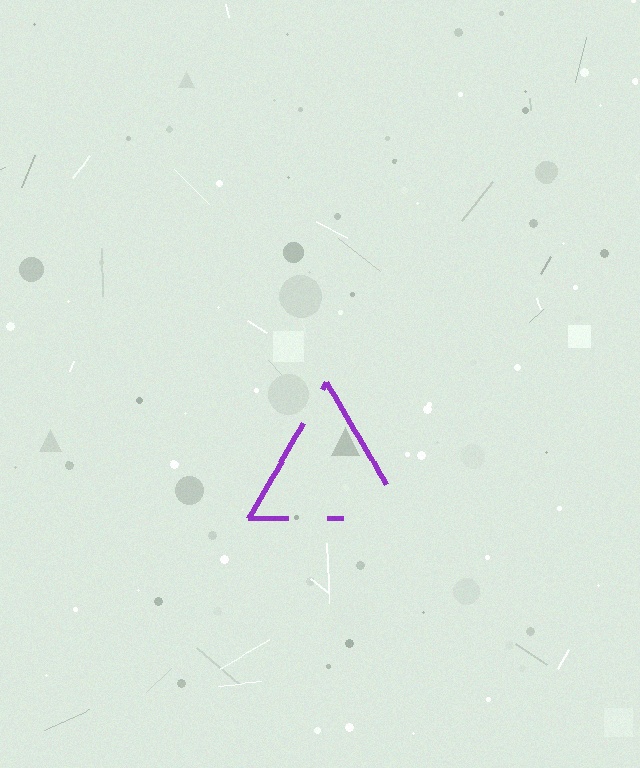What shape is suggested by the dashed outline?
The dashed outline suggests a triangle.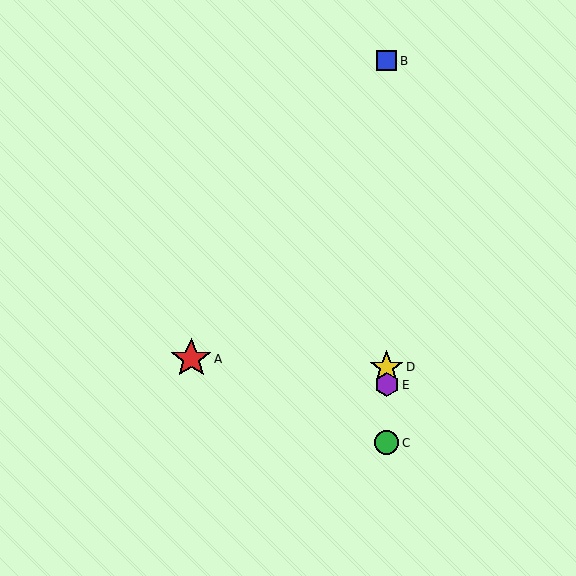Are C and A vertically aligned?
No, C is at x≈387 and A is at x≈191.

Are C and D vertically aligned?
Yes, both are at x≈387.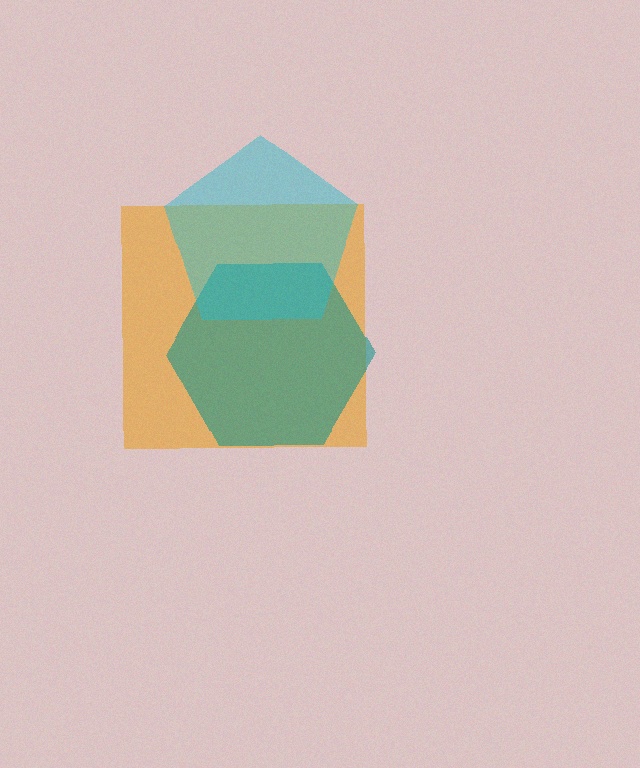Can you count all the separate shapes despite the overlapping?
Yes, there are 3 separate shapes.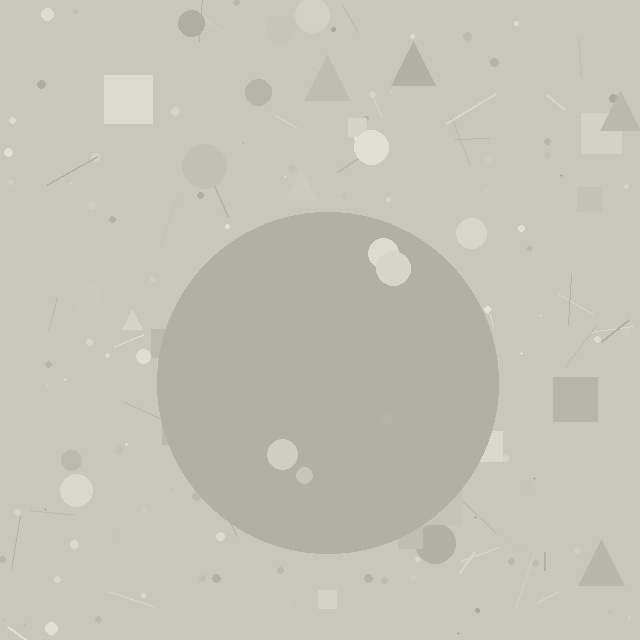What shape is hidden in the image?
A circle is hidden in the image.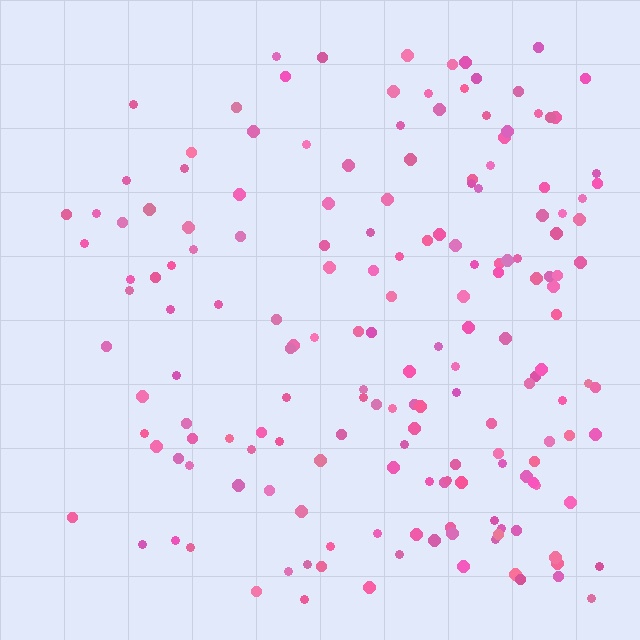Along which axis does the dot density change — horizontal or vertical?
Horizontal.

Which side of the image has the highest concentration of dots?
The right.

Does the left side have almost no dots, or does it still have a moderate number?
Still a moderate number, just noticeably fewer than the right.